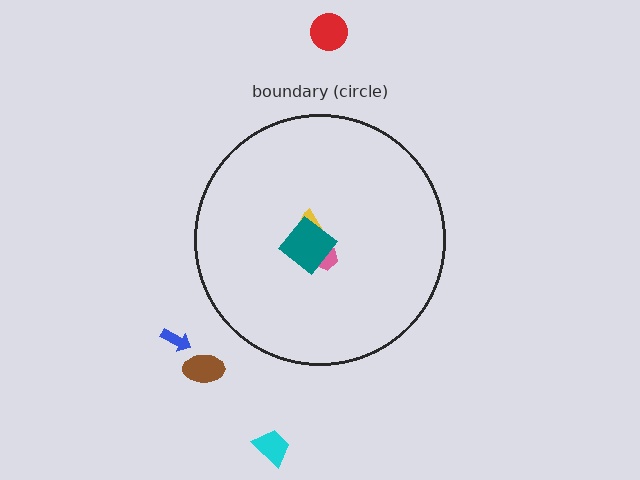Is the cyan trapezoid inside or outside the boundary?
Outside.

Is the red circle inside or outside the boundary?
Outside.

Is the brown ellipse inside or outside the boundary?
Outside.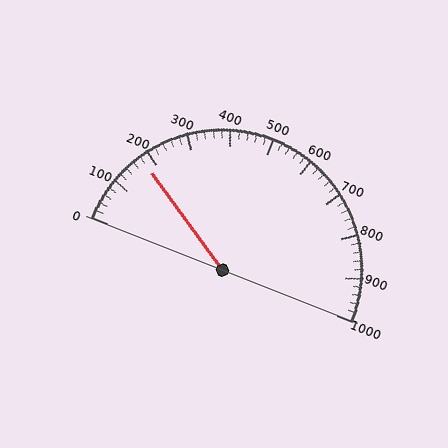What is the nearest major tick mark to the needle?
The nearest major tick mark is 200.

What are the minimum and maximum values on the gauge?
The gauge ranges from 0 to 1000.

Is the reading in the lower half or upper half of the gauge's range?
The reading is in the lower half of the range (0 to 1000).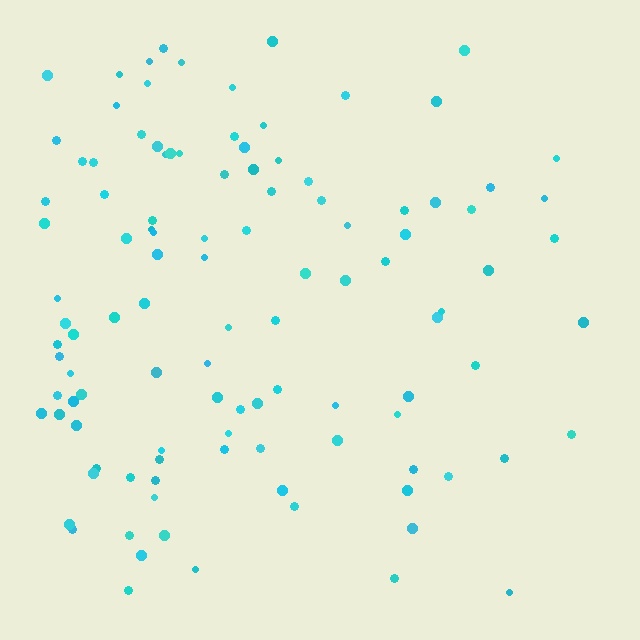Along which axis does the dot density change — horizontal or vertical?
Horizontal.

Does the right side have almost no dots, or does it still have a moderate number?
Still a moderate number, just noticeably fewer than the left.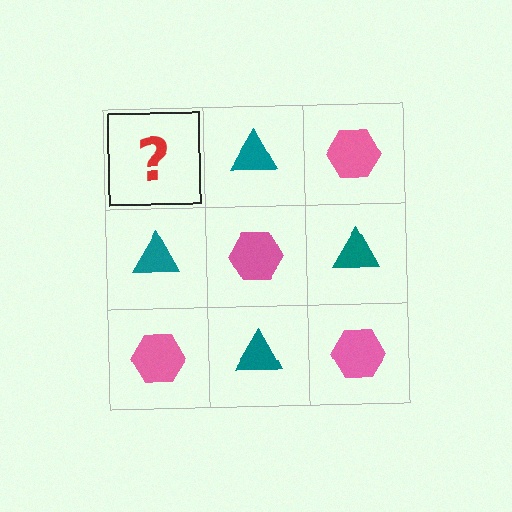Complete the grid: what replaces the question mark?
The question mark should be replaced with a pink hexagon.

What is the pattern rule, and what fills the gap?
The rule is that it alternates pink hexagon and teal triangle in a checkerboard pattern. The gap should be filled with a pink hexagon.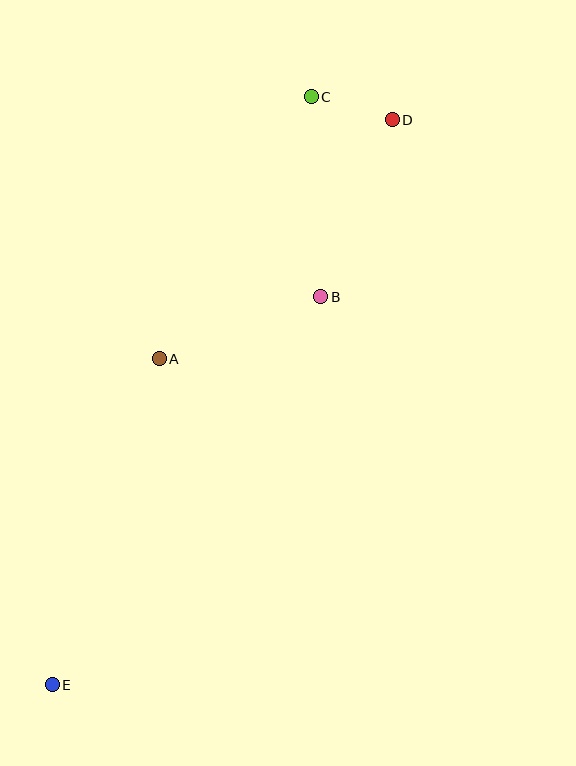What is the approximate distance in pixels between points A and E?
The distance between A and E is approximately 343 pixels.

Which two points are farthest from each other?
Points D and E are farthest from each other.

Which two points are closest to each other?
Points C and D are closest to each other.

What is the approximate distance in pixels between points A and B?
The distance between A and B is approximately 173 pixels.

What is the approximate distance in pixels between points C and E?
The distance between C and E is approximately 642 pixels.